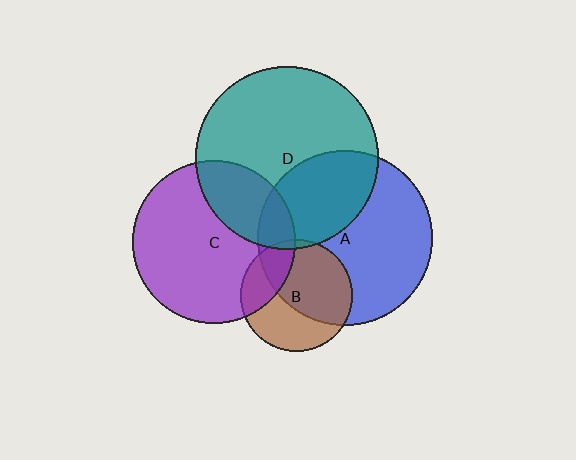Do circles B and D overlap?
Yes.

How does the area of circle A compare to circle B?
Approximately 2.4 times.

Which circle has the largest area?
Circle D (teal).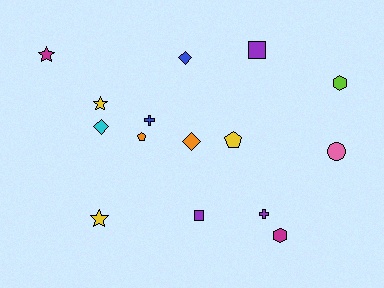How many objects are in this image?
There are 15 objects.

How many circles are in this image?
There is 1 circle.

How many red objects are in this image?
There are no red objects.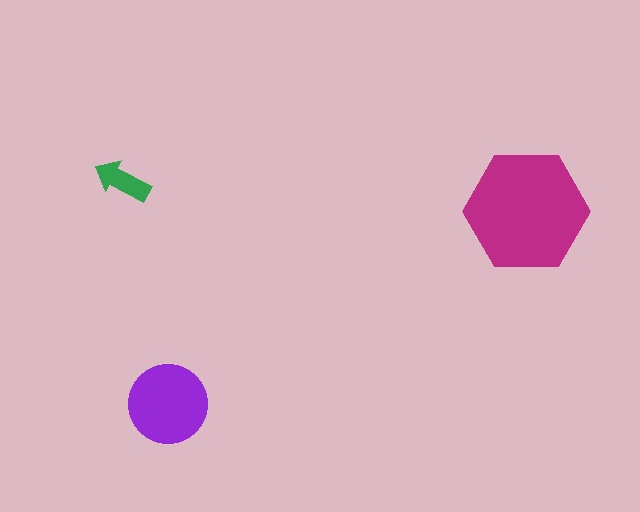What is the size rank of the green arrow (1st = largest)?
3rd.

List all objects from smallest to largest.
The green arrow, the purple circle, the magenta hexagon.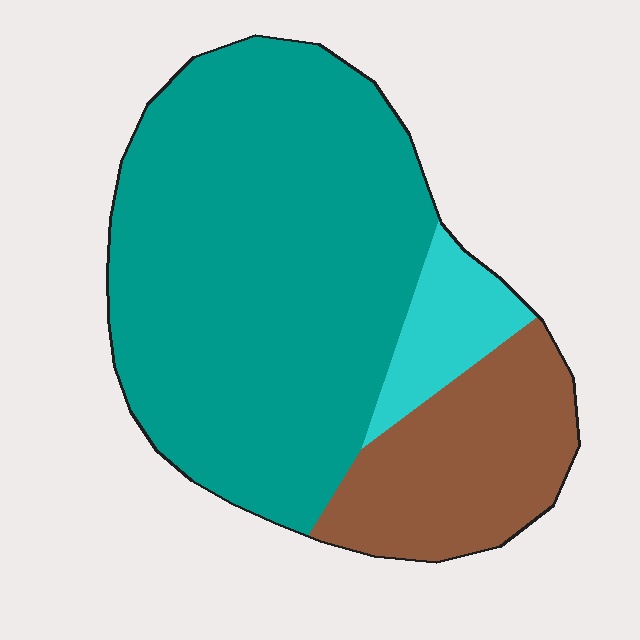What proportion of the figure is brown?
Brown takes up about one fifth (1/5) of the figure.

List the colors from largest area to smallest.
From largest to smallest: teal, brown, cyan.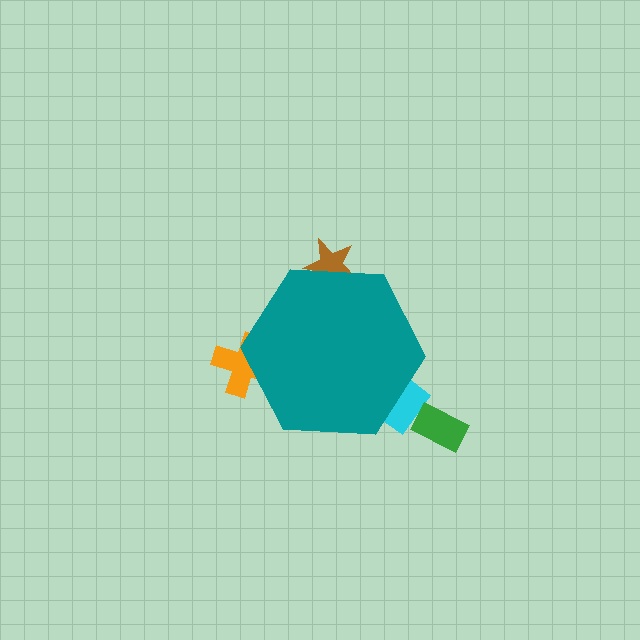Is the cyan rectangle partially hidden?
Yes, the cyan rectangle is partially hidden behind the teal hexagon.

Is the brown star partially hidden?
Yes, the brown star is partially hidden behind the teal hexagon.